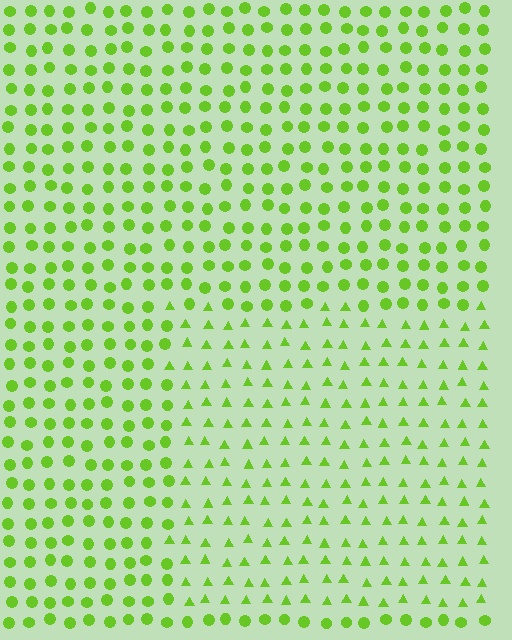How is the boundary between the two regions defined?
The boundary is defined by a change in element shape: triangles inside vs. circles outside. All elements share the same color and spacing.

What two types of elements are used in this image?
The image uses triangles inside the rectangle region and circles outside it.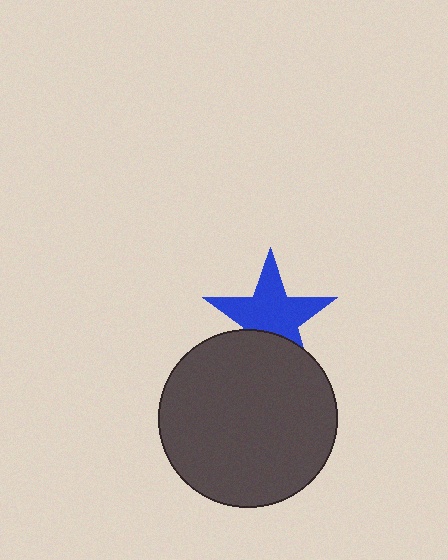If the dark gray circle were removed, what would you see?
You would see the complete blue star.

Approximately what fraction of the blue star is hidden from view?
Roughly 31% of the blue star is hidden behind the dark gray circle.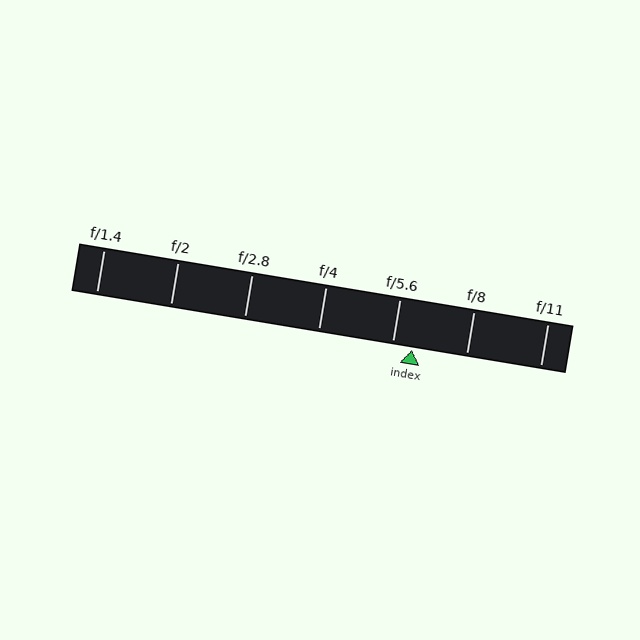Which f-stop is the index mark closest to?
The index mark is closest to f/5.6.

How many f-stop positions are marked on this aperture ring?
There are 7 f-stop positions marked.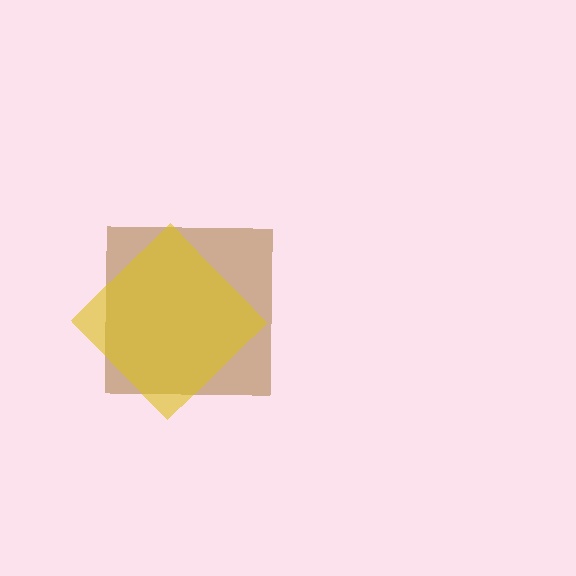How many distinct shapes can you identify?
There are 2 distinct shapes: a brown square, a yellow diamond.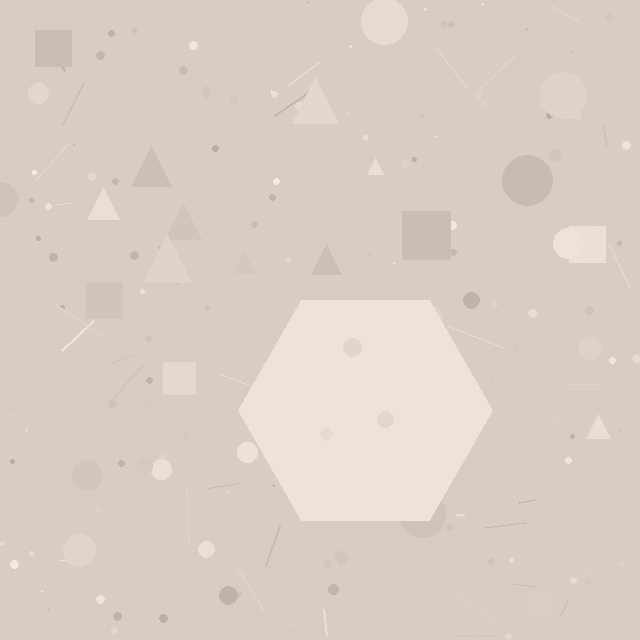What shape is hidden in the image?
A hexagon is hidden in the image.